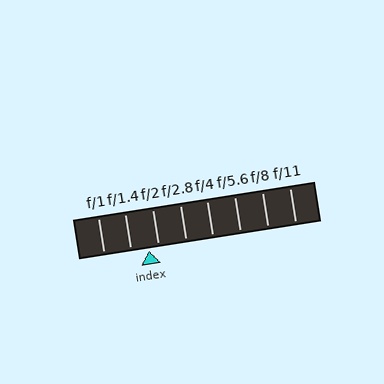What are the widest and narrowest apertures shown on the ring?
The widest aperture shown is f/1 and the narrowest is f/11.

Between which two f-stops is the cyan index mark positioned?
The index mark is between f/1.4 and f/2.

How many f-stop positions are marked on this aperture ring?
There are 8 f-stop positions marked.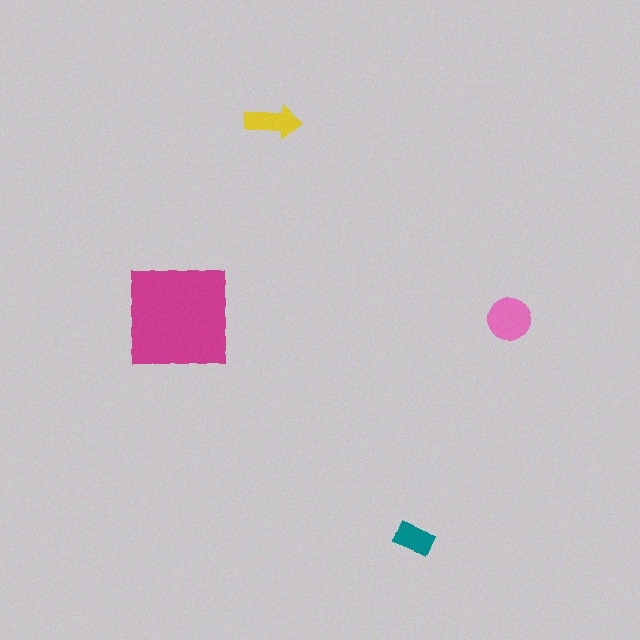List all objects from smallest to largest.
The teal rectangle, the yellow arrow, the pink circle, the magenta square.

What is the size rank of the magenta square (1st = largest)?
1st.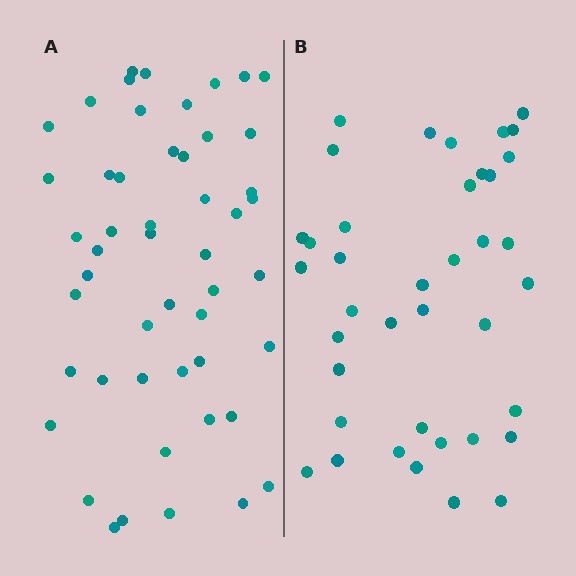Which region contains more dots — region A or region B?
Region A (the left region) has more dots.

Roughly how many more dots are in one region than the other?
Region A has roughly 12 or so more dots than region B.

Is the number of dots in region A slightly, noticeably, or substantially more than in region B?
Region A has noticeably more, but not dramatically so. The ratio is roughly 1.3 to 1.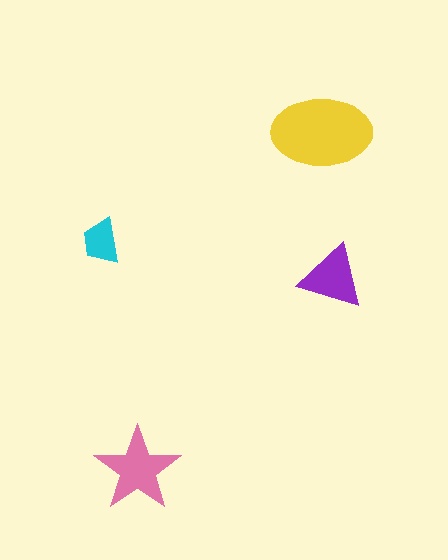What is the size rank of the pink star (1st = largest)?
2nd.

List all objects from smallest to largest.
The cyan trapezoid, the purple triangle, the pink star, the yellow ellipse.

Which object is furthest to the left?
The cyan trapezoid is leftmost.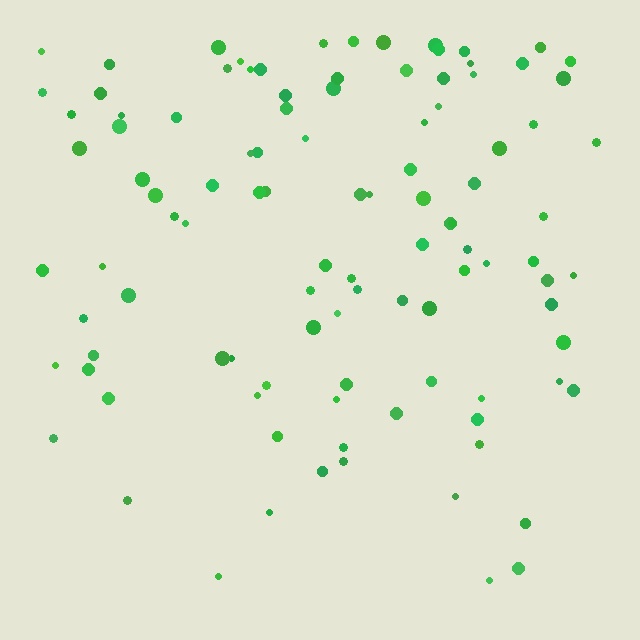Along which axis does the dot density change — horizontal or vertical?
Vertical.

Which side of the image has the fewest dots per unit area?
The bottom.